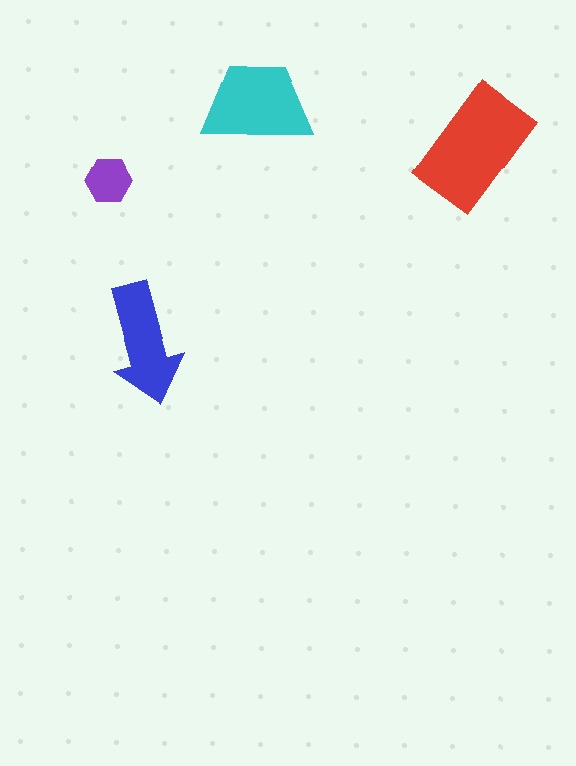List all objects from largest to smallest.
The red rectangle, the cyan trapezoid, the blue arrow, the purple hexagon.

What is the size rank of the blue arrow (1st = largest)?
3rd.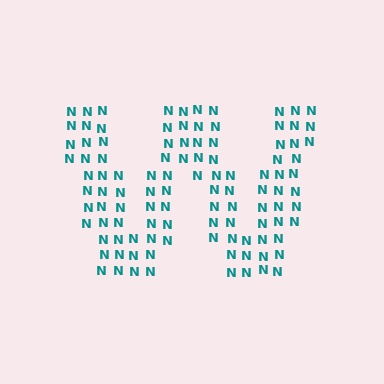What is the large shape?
The large shape is the letter W.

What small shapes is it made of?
It is made of small letter N's.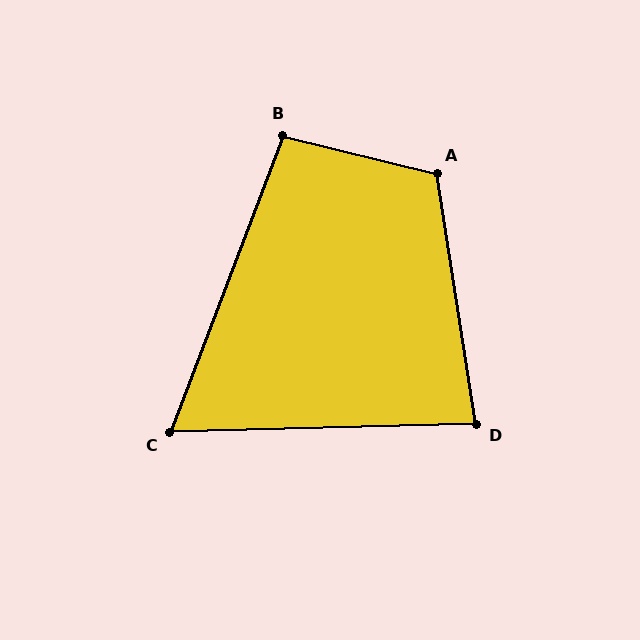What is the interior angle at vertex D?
Approximately 83 degrees (acute).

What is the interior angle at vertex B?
Approximately 97 degrees (obtuse).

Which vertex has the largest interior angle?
A, at approximately 112 degrees.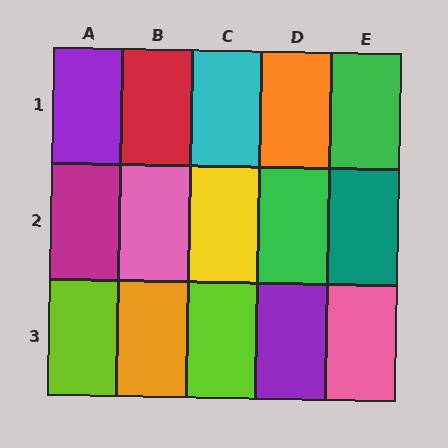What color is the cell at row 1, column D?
Orange.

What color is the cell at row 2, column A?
Magenta.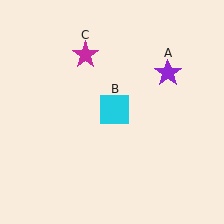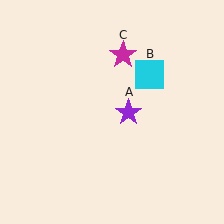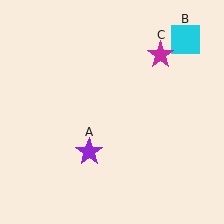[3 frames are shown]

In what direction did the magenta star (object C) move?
The magenta star (object C) moved right.